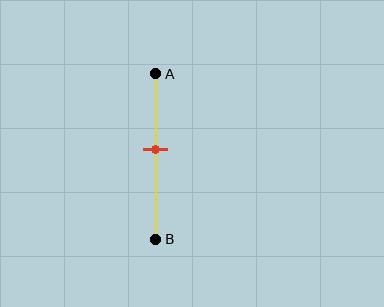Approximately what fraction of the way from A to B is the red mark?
The red mark is approximately 45% of the way from A to B.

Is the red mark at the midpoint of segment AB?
No, the mark is at about 45% from A, not at the 50% midpoint.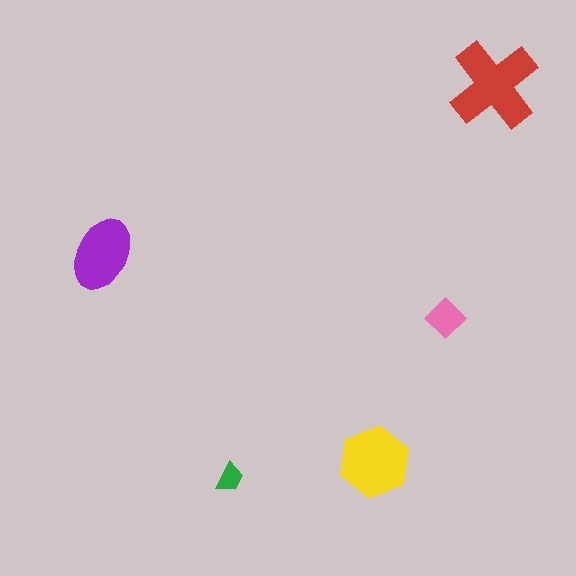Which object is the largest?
The red cross.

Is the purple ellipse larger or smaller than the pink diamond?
Larger.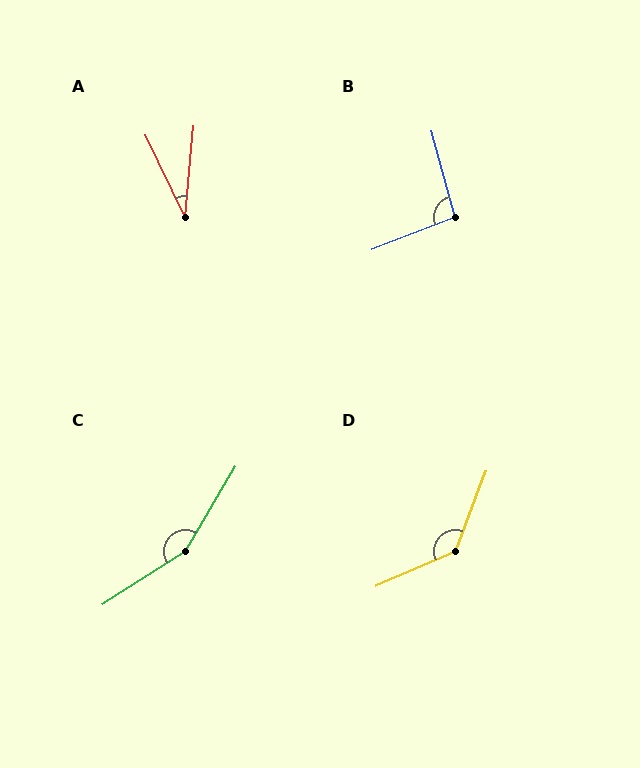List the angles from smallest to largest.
A (31°), B (96°), D (134°), C (153°).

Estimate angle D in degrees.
Approximately 134 degrees.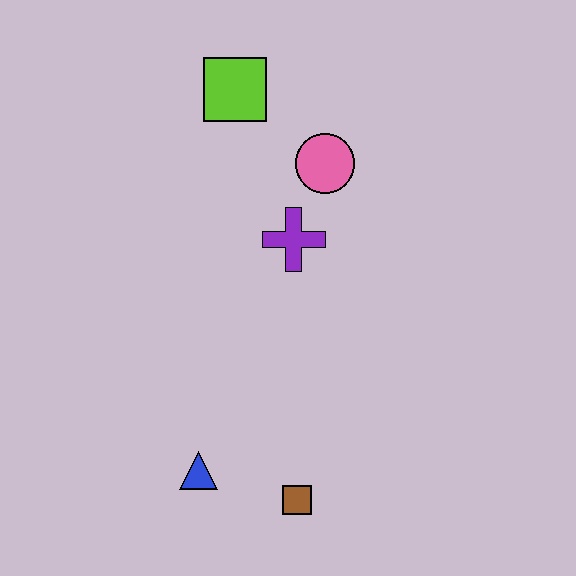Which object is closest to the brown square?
The blue triangle is closest to the brown square.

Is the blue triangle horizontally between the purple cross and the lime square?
No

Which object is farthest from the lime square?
The brown square is farthest from the lime square.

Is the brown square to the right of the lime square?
Yes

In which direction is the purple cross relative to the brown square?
The purple cross is above the brown square.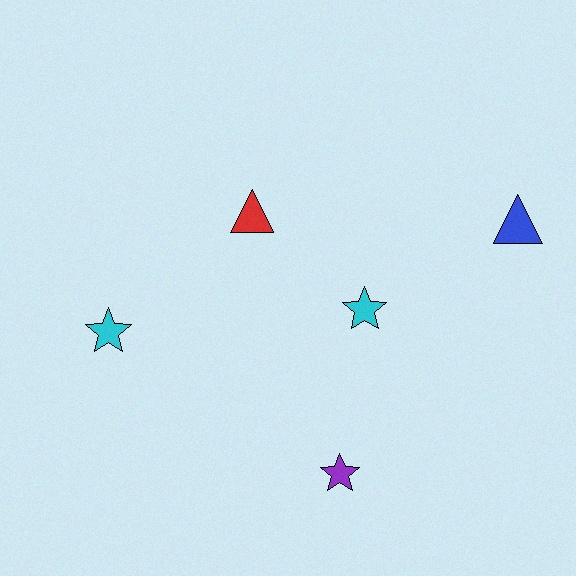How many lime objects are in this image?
There are no lime objects.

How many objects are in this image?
There are 5 objects.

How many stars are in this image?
There are 3 stars.